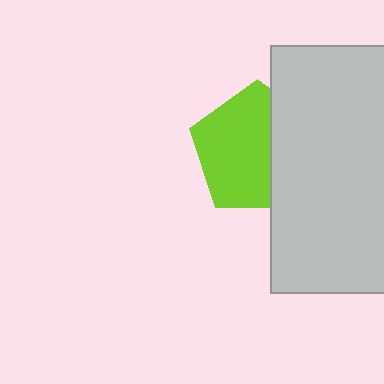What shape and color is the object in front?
The object in front is a light gray rectangle.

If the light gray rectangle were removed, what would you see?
You would see the complete lime pentagon.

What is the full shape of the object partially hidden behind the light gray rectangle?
The partially hidden object is a lime pentagon.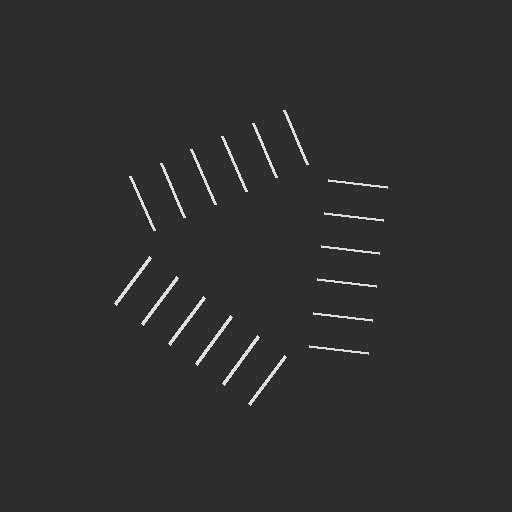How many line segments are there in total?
18 — 6 along each of the 3 edges.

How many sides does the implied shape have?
3 sides — the line-ends trace a triangle.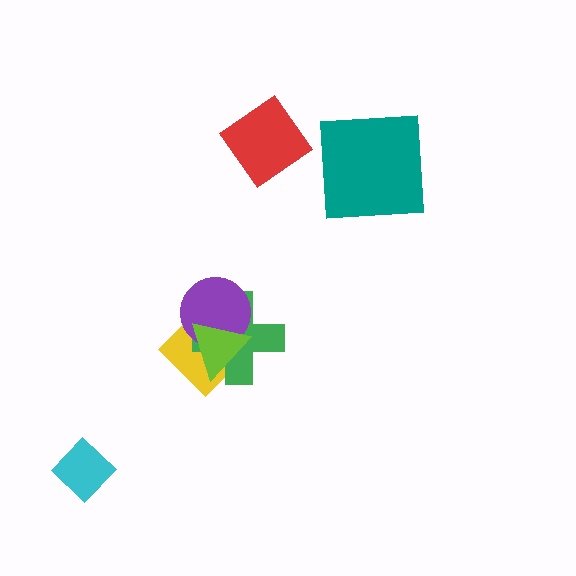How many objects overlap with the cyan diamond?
0 objects overlap with the cyan diamond.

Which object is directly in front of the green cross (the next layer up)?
The purple circle is directly in front of the green cross.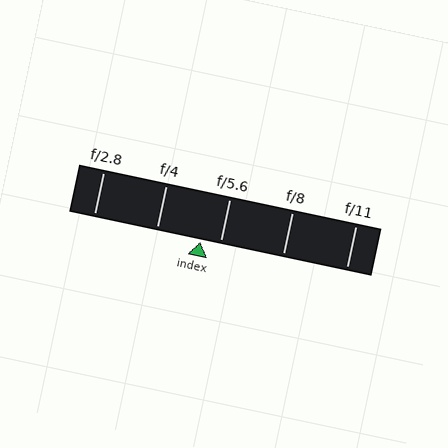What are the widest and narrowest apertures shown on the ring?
The widest aperture shown is f/2.8 and the narrowest is f/11.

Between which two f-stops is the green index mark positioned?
The index mark is between f/4 and f/5.6.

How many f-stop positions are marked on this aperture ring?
There are 5 f-stop positions marked.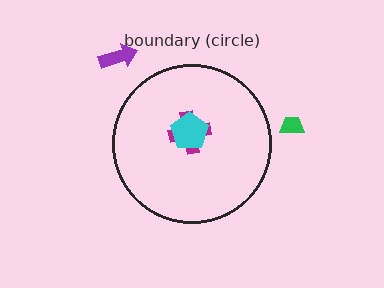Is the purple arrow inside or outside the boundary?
Outside.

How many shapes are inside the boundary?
2 inside, 2 outside.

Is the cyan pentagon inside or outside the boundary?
Inside.